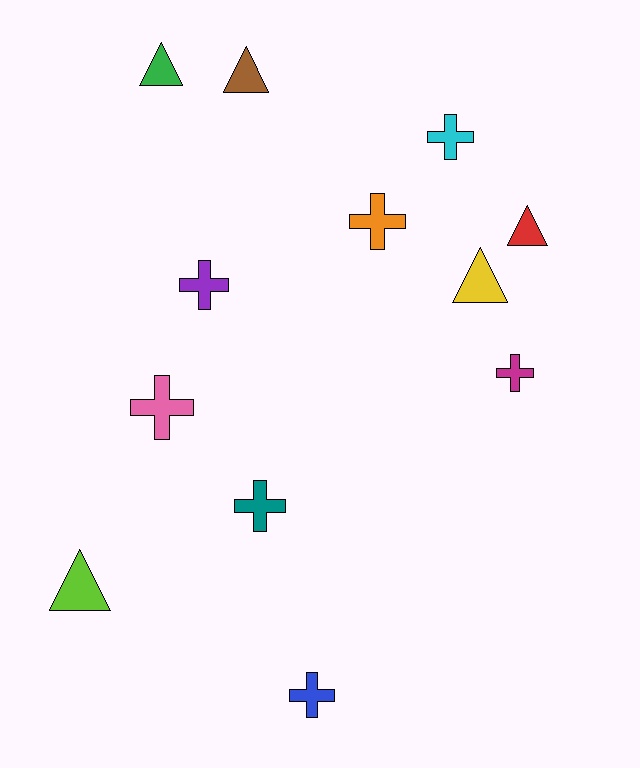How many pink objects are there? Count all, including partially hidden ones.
There is 1 pink object.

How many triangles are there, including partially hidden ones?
There are 5 triangles.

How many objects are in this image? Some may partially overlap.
There are 12 objects.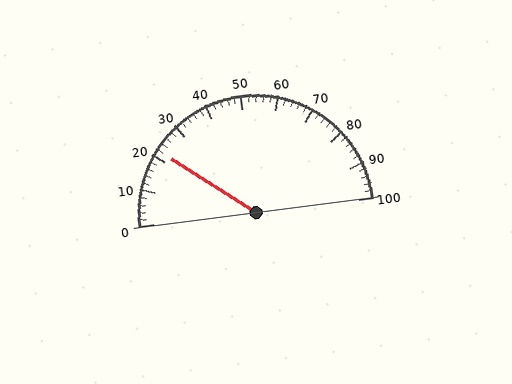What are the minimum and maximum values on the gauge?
The gauge ranges from 0 to 100.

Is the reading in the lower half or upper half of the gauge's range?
The reading is in the lower half of the range (0 to 100).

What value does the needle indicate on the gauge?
The needle indicates approximately 22.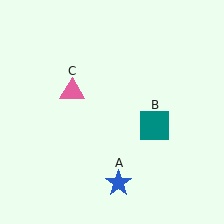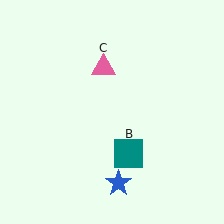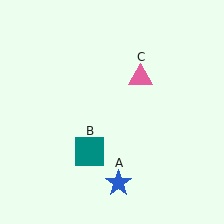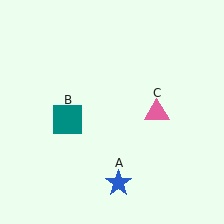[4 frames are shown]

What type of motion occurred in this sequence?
The teal square (object B), pink triangle (object C) rotated clockwise around the center of the scene.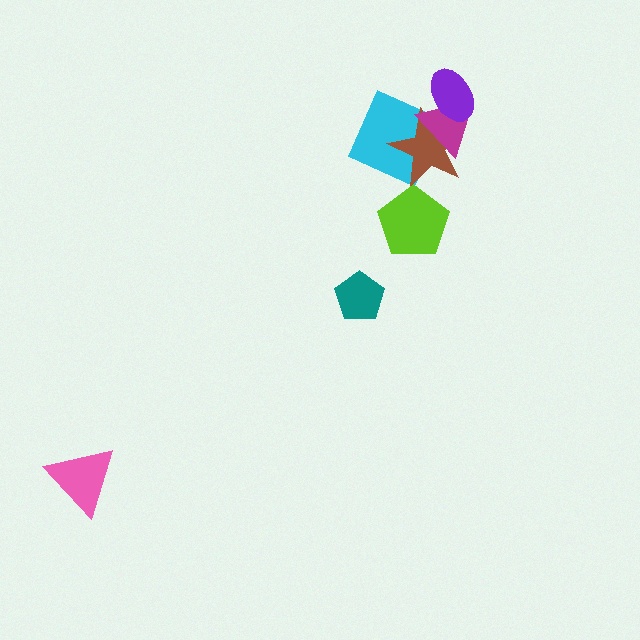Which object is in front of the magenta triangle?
The purple ellipse is in front of the magenta triangle.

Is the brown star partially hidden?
Yes, it is partially covered by another shape.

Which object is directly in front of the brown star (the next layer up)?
The magenta triangle is directly in front of the brown star.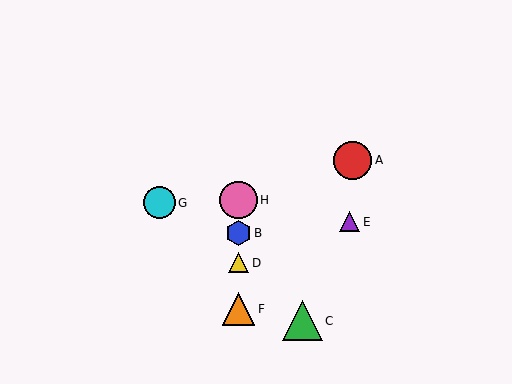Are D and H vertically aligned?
Yes, both are at x≈238.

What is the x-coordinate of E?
Object E is at x≈350.